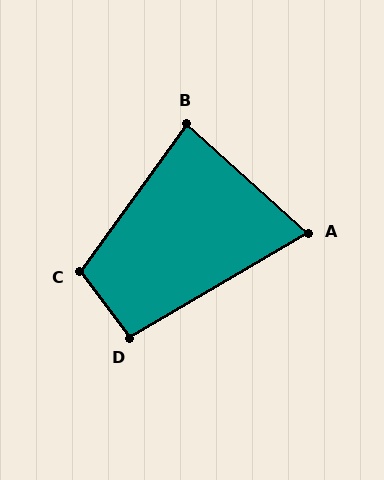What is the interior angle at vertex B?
Approximately 84 degrees (acute).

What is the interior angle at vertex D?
Approximately 96 degrees (obtuse).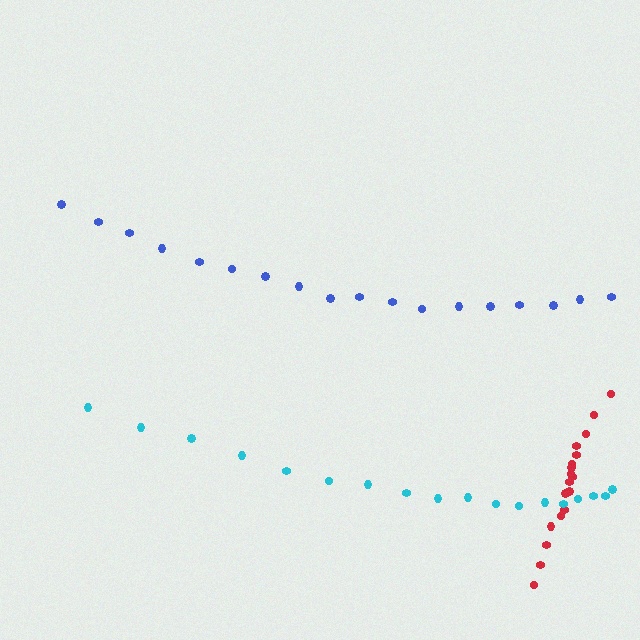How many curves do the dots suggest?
There are 3 distinct paths.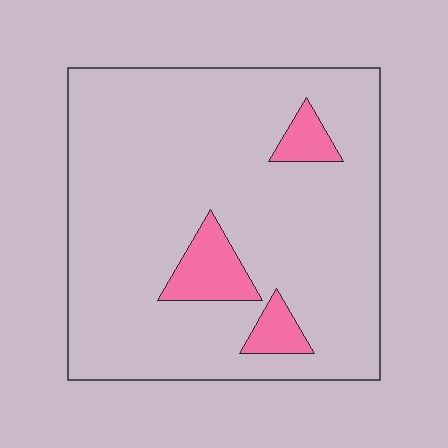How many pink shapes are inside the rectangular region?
3.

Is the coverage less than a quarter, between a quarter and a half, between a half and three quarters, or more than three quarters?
Less than a quarter.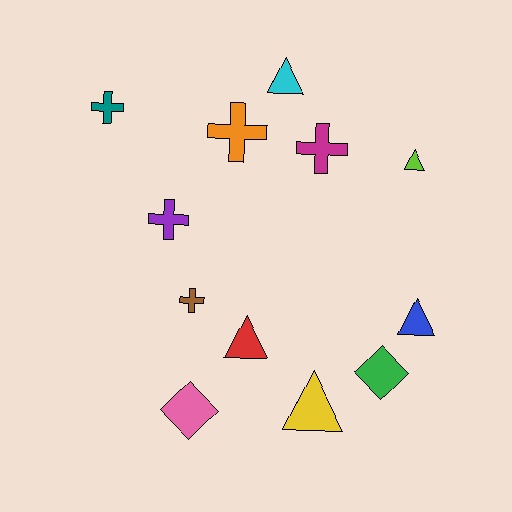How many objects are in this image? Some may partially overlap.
There are 12 objects.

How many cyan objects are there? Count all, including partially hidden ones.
There is 1 cyan object.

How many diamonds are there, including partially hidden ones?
There are 2 diamonds.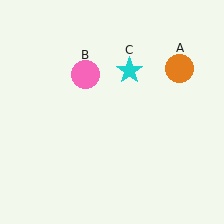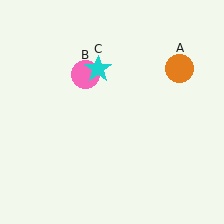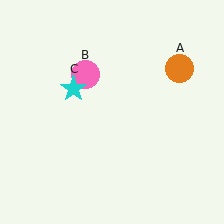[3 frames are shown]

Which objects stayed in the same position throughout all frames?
Orange circle (object A) and pink circle (object B) remained stationary.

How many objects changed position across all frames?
1 object changed position: cyan star (object C).